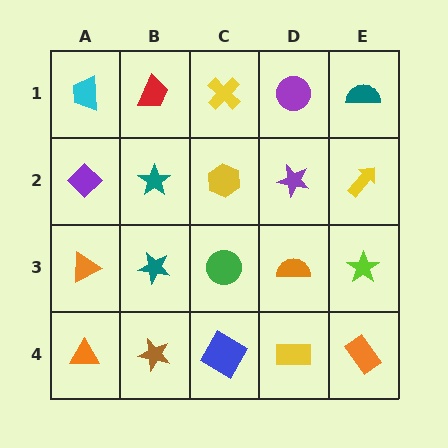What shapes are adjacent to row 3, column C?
A yellow hexagon (row 2, column C), a blue diamond (row 4, column C), a teal star (row 3, column B), an orange semicircle (row 3, column D).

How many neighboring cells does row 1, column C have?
3.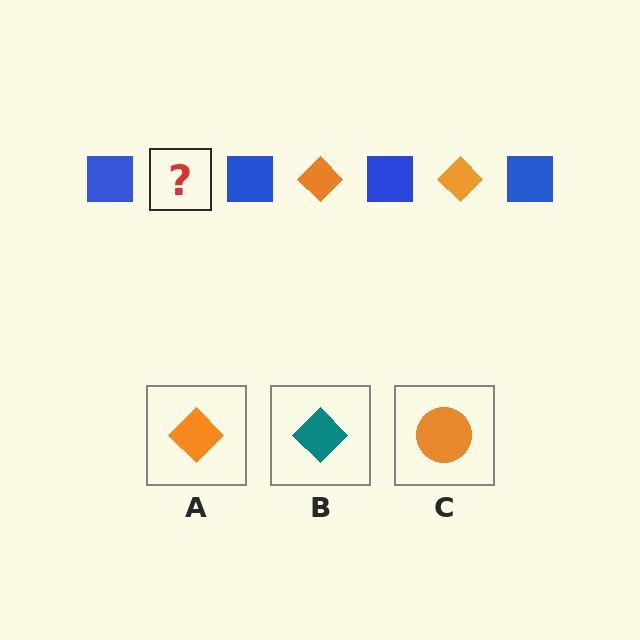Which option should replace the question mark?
Option A.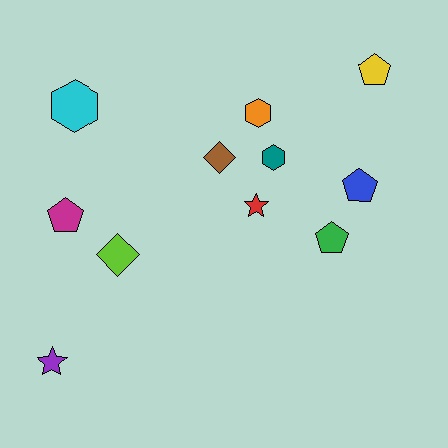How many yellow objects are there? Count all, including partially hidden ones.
There is 1 yellow object.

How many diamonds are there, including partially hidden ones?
There are 2 diamonds.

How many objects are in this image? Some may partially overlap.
There are 11 objects.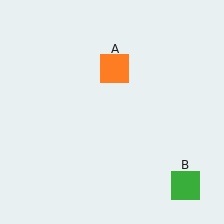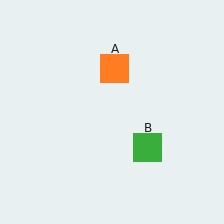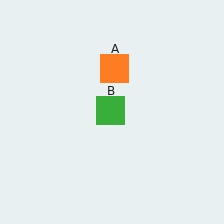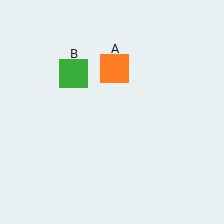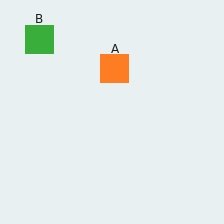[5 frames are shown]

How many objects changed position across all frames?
1 object changed position: green square (object B).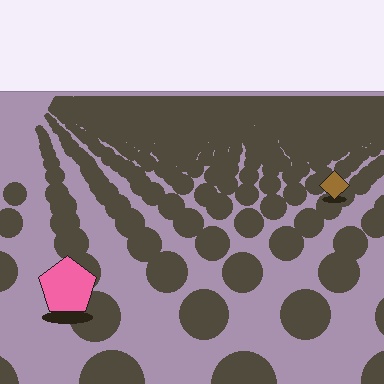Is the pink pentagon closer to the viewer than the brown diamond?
Yes. The pink pentagon is closer — you can tell from the texture gradient: the ground texture is coarser near it.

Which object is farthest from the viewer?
The brown diamond is farthest from the viewer. It appears smaller and the ground texture around it is denser.